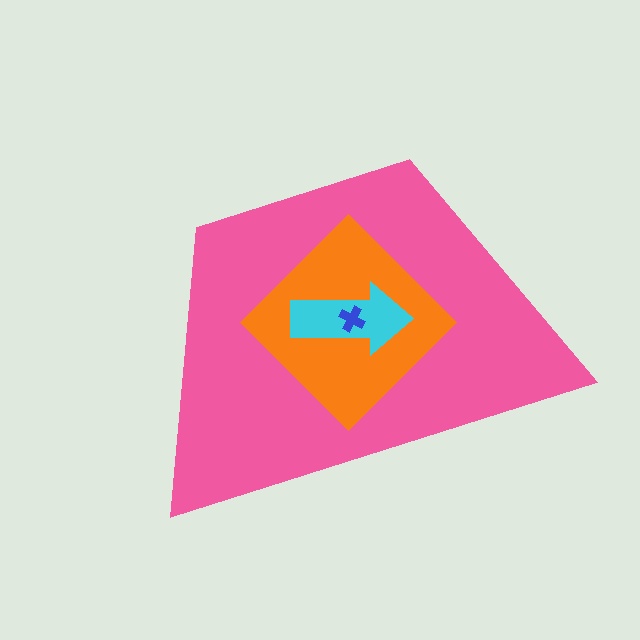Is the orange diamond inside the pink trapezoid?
Yes.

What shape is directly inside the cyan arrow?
The blue cross.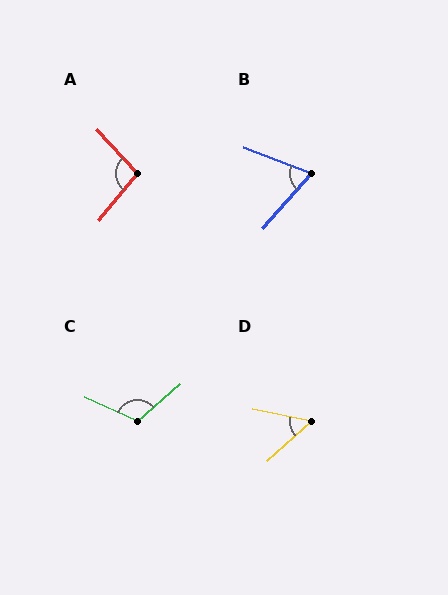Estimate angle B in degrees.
Approximately 70 degrees.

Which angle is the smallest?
D, at approximately 54 degrees.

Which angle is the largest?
C, at approximately 114 degrees.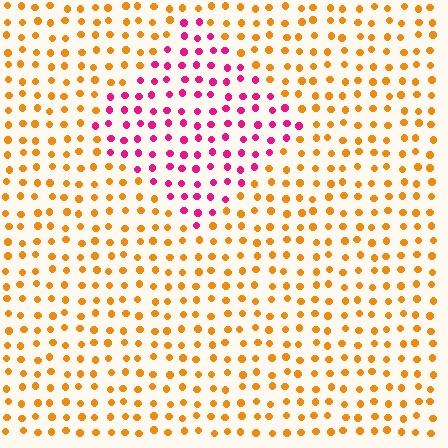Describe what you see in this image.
The image is filled with small orange elements in a uniform arrangement. A diamond-shaped region is visible where the elements are tinted to a slightly different hue, forming a subtle color boundary.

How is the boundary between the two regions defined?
The boundary is defined purely by a slight shift in hue (about 66 degrees). Spacing, size, and orientation are identical on both sides.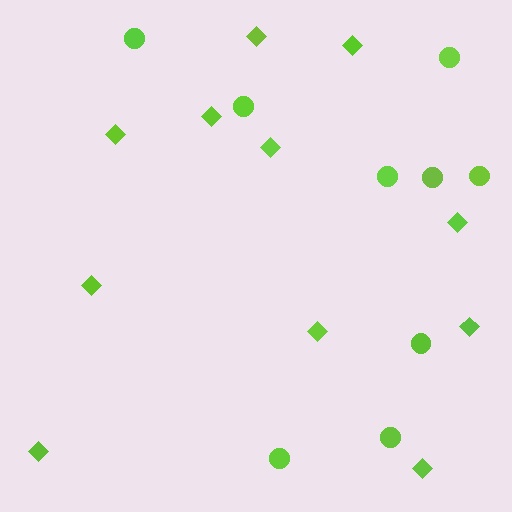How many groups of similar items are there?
There are 2 groups: one group of circles (9) and one group of diamonds (11).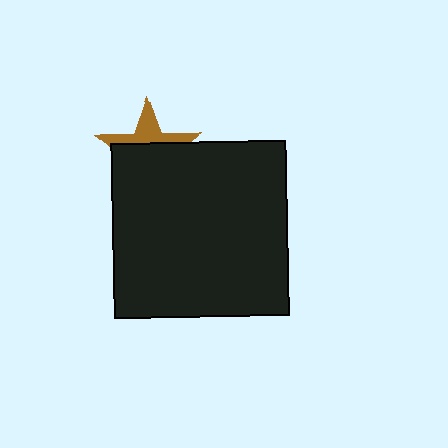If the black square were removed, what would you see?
You would see the complete brown star.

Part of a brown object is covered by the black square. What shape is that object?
It is a star.